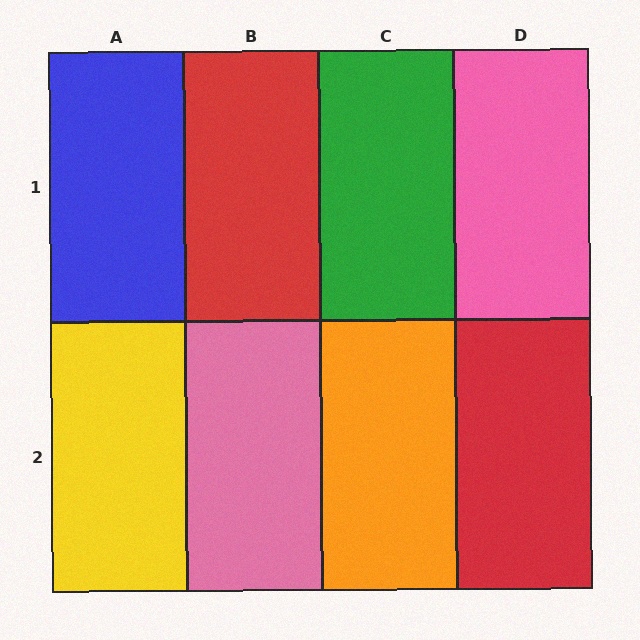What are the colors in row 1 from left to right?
Blue, red, green, pink.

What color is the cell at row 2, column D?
Red.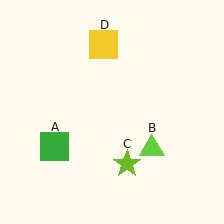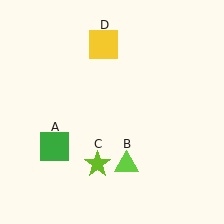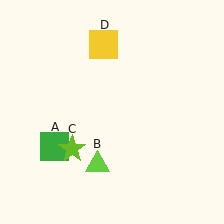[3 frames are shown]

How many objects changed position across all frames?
2 objects changed position: lime triangle (object B), lime star (object C).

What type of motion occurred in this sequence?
The lime triangle (object B), lime star (object C) rotated clockwise around the center of the scene.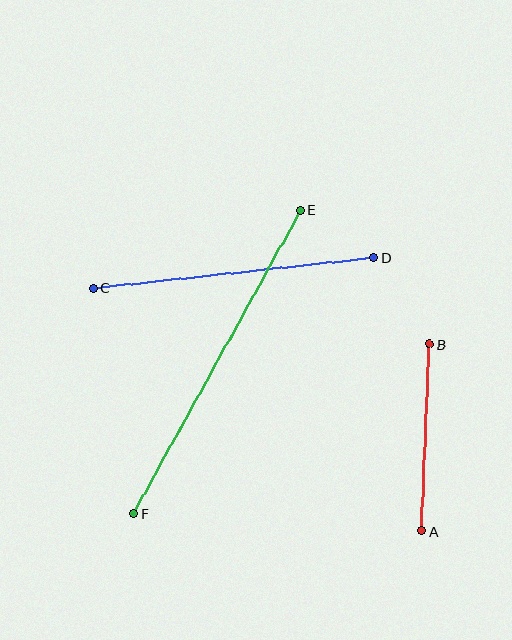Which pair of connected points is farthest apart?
Points E and F are farthest apart.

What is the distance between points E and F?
The distance is approximately 346 pixels.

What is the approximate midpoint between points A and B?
The midpoint is at approximately (426, 438) pixels.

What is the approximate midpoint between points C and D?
The midpoint is at approximately (233, 273) pixels.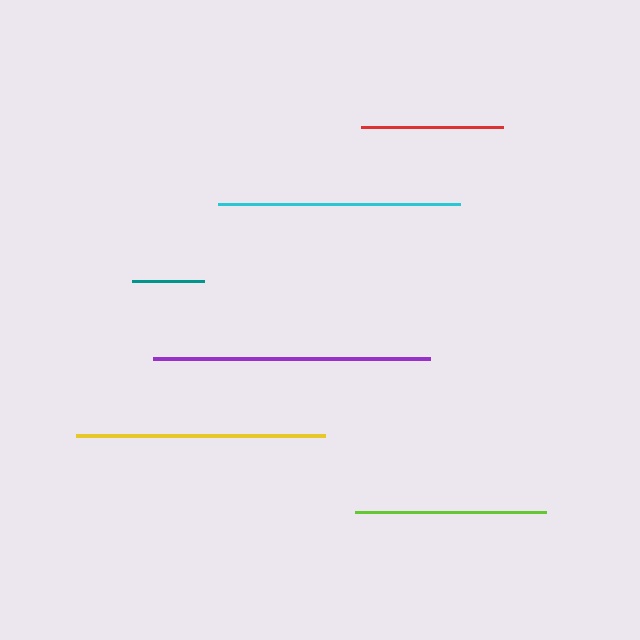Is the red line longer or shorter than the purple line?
The purple line is longer than the red line.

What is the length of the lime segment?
The lime segment is approximately 191 pixels long.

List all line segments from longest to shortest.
From longest to shortest: purple, yellow, cyan, lime, red, teal.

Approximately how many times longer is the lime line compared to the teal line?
The lime line is approximately 2.7 times the length of the teal line.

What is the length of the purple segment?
The purple segment is approximately 276 pixels long.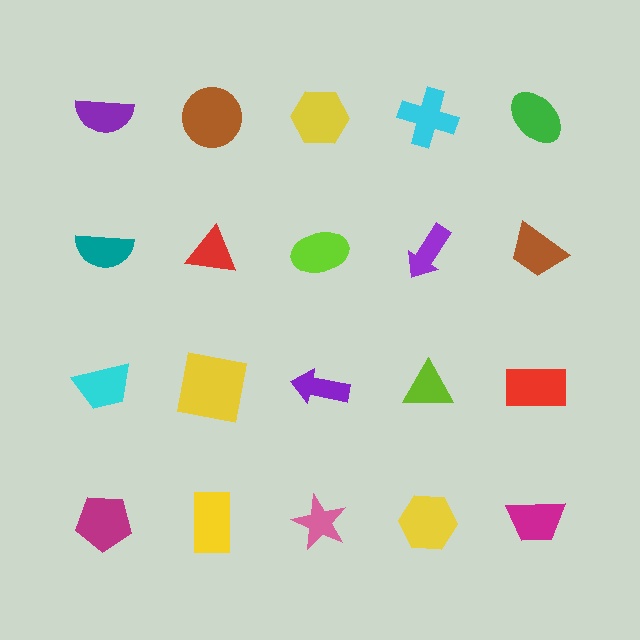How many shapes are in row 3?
5 shapes.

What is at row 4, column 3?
A pink star.